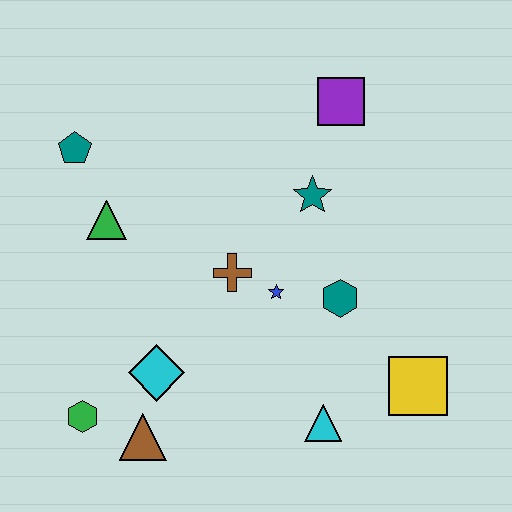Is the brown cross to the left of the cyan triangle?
Yes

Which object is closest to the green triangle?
The teal pentagon is closest to the green triangle.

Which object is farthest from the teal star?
The green hexagon is farthest from the teal star.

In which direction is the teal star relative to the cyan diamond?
The teal star is above the cyan diamond.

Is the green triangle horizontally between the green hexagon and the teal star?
Yes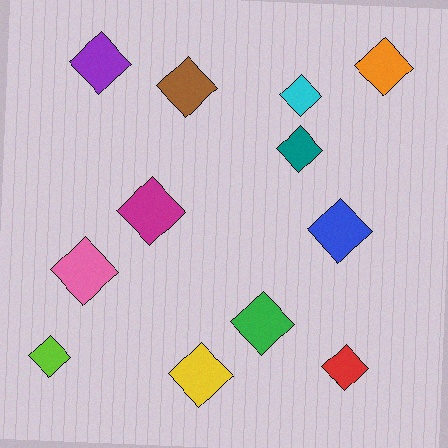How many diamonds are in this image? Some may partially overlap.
There are 12 diamonds.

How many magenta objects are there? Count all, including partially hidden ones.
There is 1 magenta object.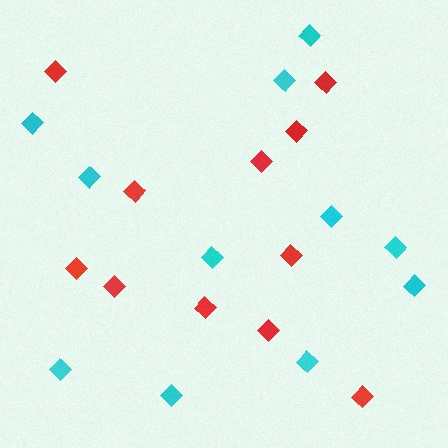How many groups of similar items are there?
There are 2 groups: one group of red diamonds (11) and one group of cyan diamonds (11).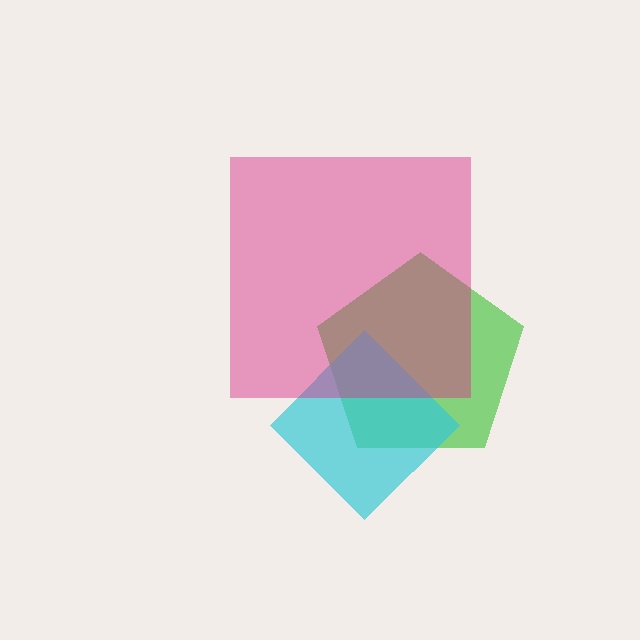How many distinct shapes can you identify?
There are 3 distinct shapes: a green pentagon, a cyan diamond, a magenta square.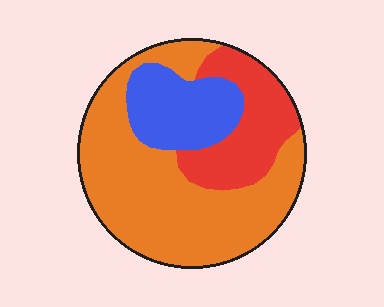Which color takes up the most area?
Orange, at roughly 60%.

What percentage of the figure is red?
Red covers 22% of the figure.